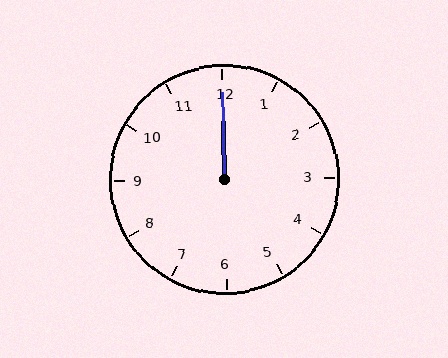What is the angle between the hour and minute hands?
Approximately 0 degrees.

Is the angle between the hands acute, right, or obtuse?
It is acute.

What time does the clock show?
12:00.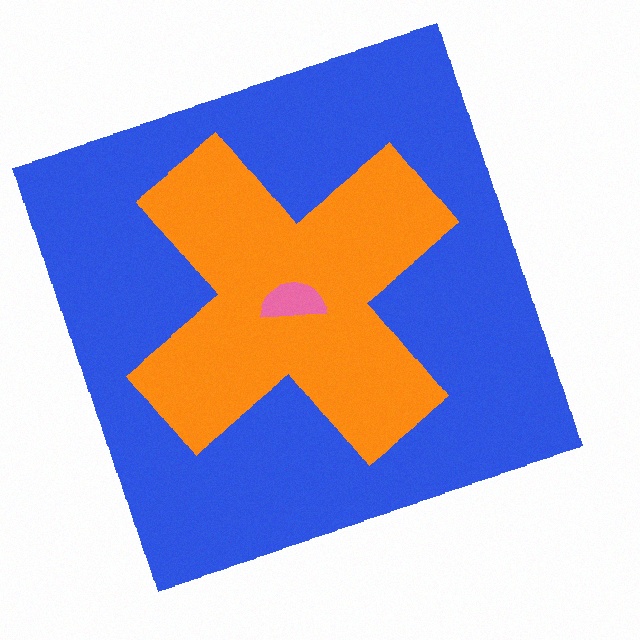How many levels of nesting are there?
3.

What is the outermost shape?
The blue square.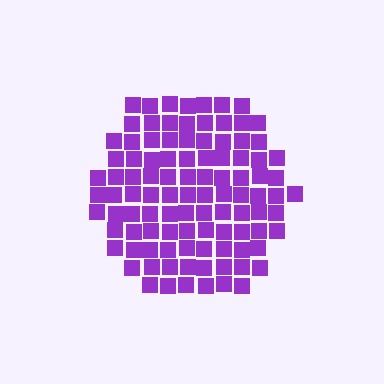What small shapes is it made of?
It is made of small squares.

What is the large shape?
The large shape is a hexagon.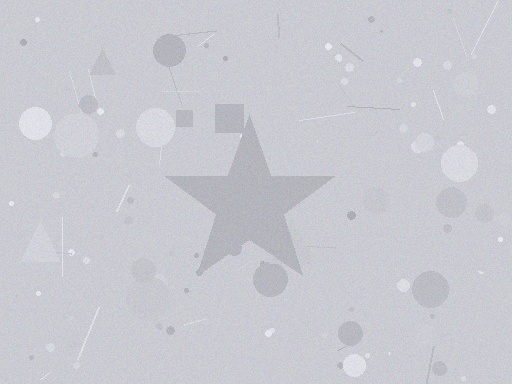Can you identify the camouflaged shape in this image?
The camouflaged shape is a star.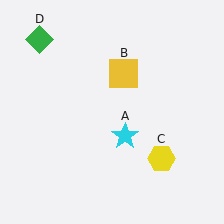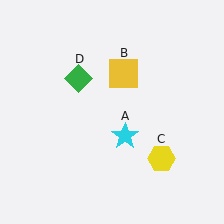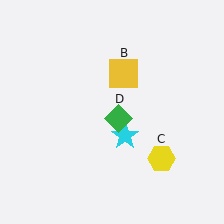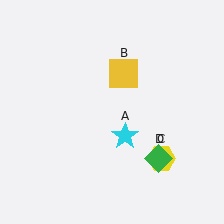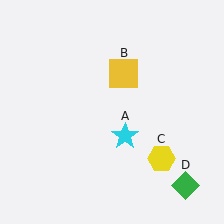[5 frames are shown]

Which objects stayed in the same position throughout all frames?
Cyan star (object A) and yellow square (object B) and yellow hexagon (object C) remained stationary.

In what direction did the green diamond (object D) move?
The green diamond (object D) moved down and to the right.